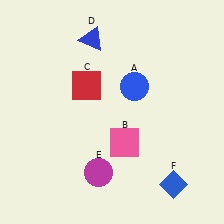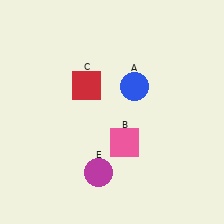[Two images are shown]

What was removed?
The blue triangle (D), the blue diamond (F) were removed in Image 2.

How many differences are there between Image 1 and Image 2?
There are 2 differences between the two images.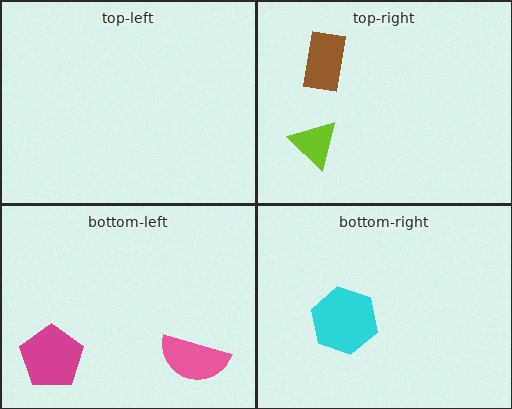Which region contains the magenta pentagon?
The bottom-left region.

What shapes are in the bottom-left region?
The magenta pentagon, the pink semicircle.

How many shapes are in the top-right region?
2.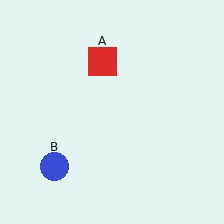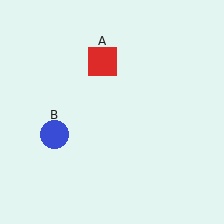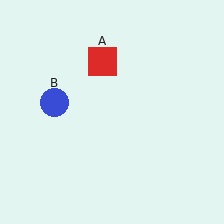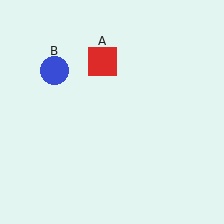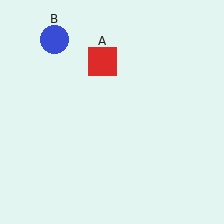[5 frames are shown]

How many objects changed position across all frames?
1 object changed position: blue circle (object B).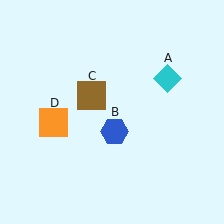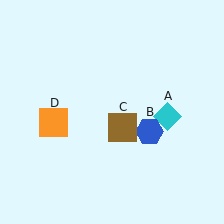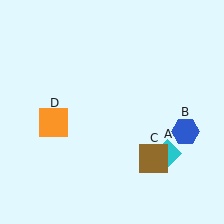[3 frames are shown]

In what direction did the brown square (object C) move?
The brown square (object C) moved down and to the right.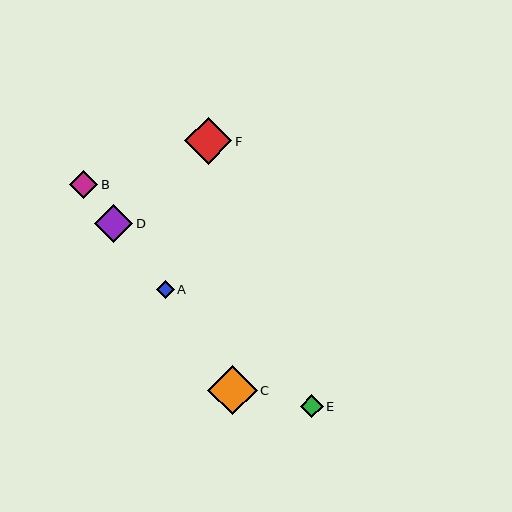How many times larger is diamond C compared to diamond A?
Diamond C is approximately 2.7 times the size of diamond A.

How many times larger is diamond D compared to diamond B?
Diamond D is approximately 1.4 times the size of diamond B.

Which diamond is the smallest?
Diamond A is the smallest with a size of approximately 18 pixels.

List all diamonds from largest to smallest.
From largest to smallest: C, F, D, B, E, A.